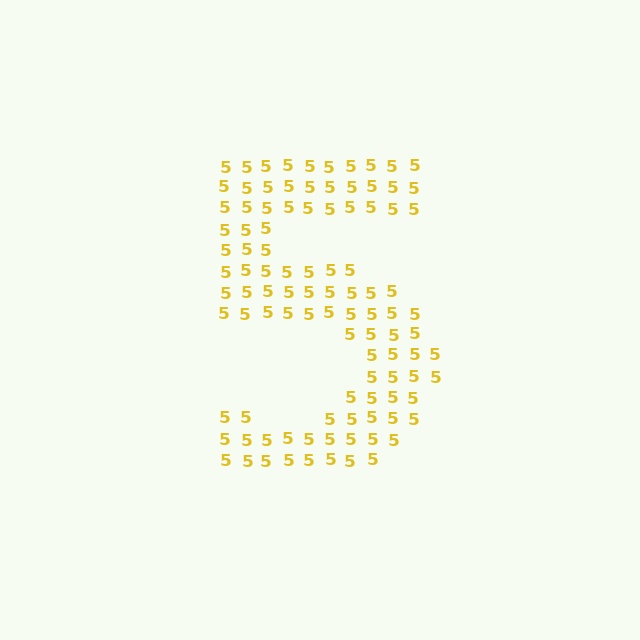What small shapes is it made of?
It is made of small digit 5's.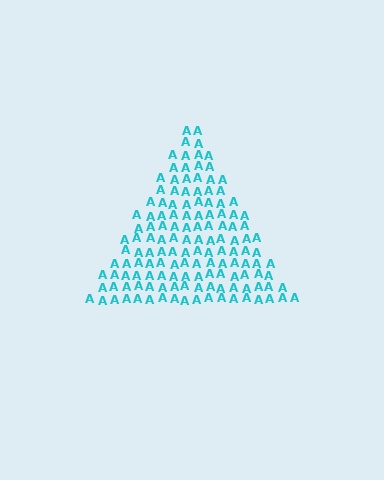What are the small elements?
The small elements are letter A's.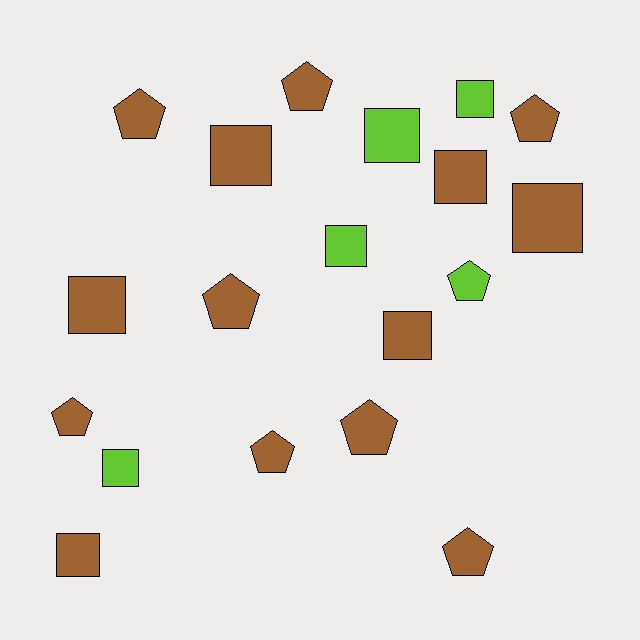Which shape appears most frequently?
Square, with 10 objects.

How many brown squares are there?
There are 6 brown squares.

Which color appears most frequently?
Brown, with 14 objects.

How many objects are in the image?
There are 19 objects.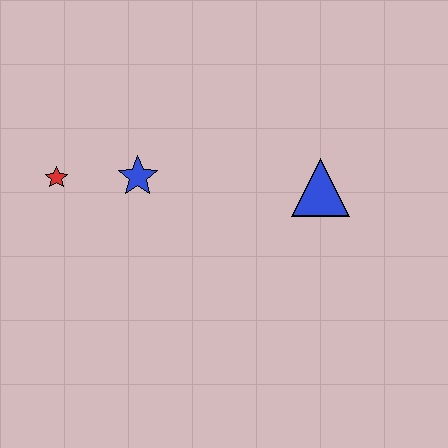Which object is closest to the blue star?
The red star is closest to the blue star.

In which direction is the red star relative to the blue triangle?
The red star is to the left of the blue triangle.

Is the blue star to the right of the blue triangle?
No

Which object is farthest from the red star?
The blue triangle is farthest from the red star.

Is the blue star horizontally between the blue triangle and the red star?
Yes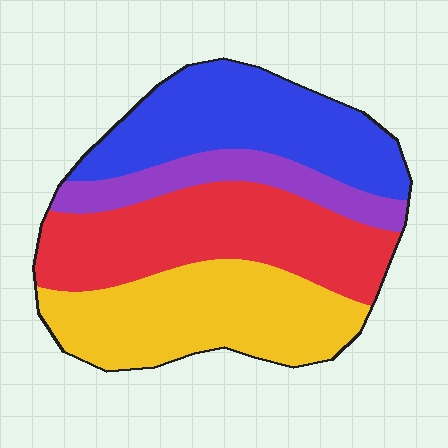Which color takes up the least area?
Purple, at roughly 15%.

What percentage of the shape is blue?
Blue covers 27% of the shape.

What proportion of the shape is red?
Red takes up about one third (1/3) of the shape.